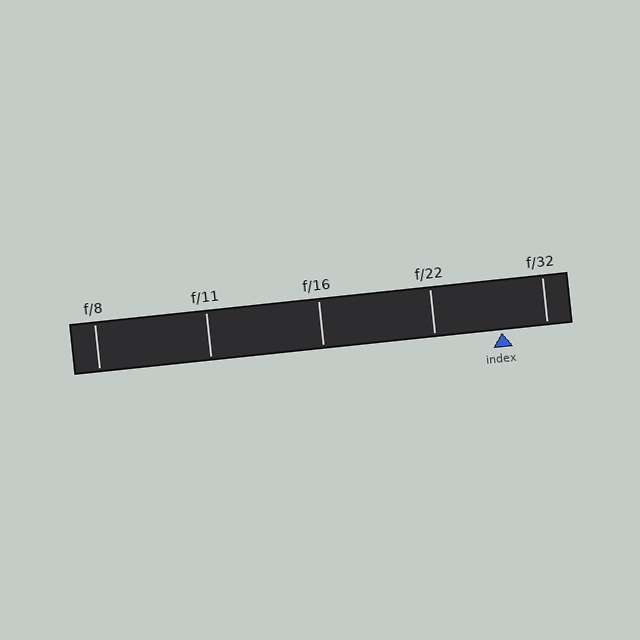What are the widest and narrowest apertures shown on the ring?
The widest aperture shown is f/8 and the narrowest is f/32.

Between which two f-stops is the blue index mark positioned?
The index mark is between f/22 and f/32.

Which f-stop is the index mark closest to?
The index mark is closest to f/32.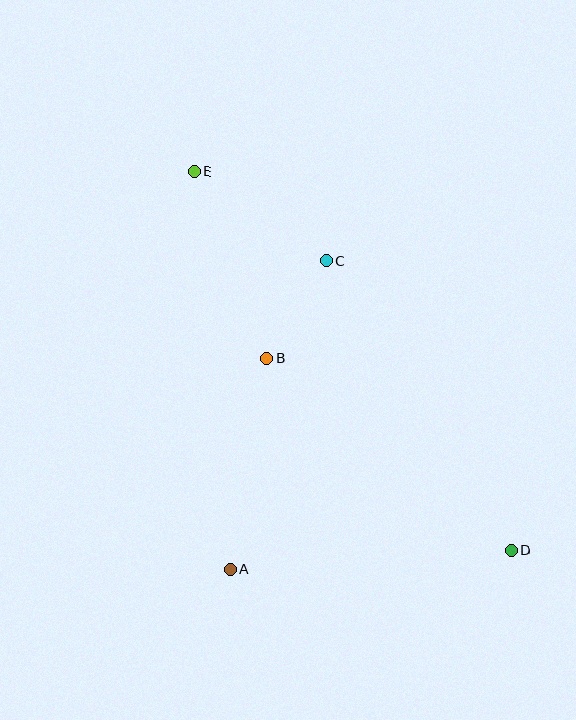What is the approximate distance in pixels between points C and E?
The distance between C and E is approximately 159 pixels.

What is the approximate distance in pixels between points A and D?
The distance between A and D is approximately 282 pixels.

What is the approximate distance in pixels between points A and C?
The distance between A and C is approximately 323 pixels.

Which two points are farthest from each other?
Points D and E are farthest from each other.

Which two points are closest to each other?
Points B and C are closest to each other.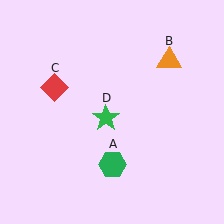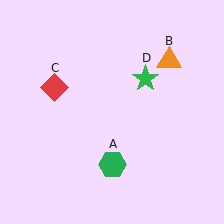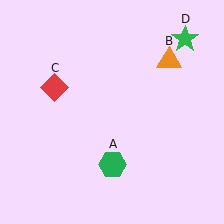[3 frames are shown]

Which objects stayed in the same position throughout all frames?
Green hexagon (object A) and orange triangle (object B) and red diamond (object C) remained stationary.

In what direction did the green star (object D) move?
The green star (object D) moved up and to the right.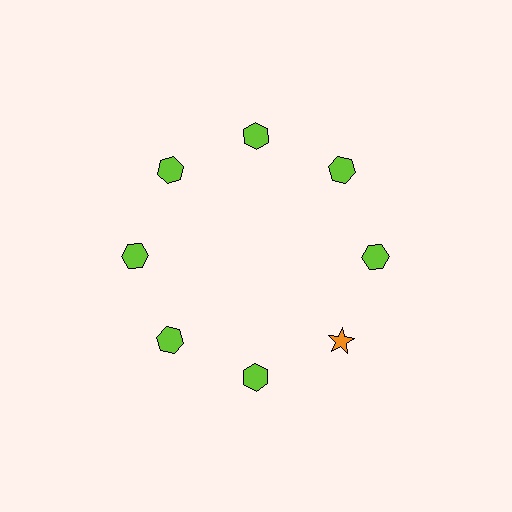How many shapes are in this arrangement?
There are 8 shapes arranged in a ring pattern.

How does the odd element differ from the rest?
It differs in both color (orange instead of lime) and shape (star instead of hexagon).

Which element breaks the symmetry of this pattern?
The orange star at roughly the 4 o'clock position breaks the symmetry. All other shapes are lime hexagons.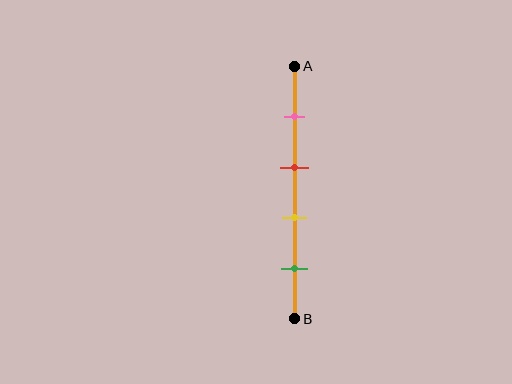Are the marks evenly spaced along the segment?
Yes, the marks are approximately evenly spaced.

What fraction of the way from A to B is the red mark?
The red mark is approximately 40% (0.4) of the way from A to B.